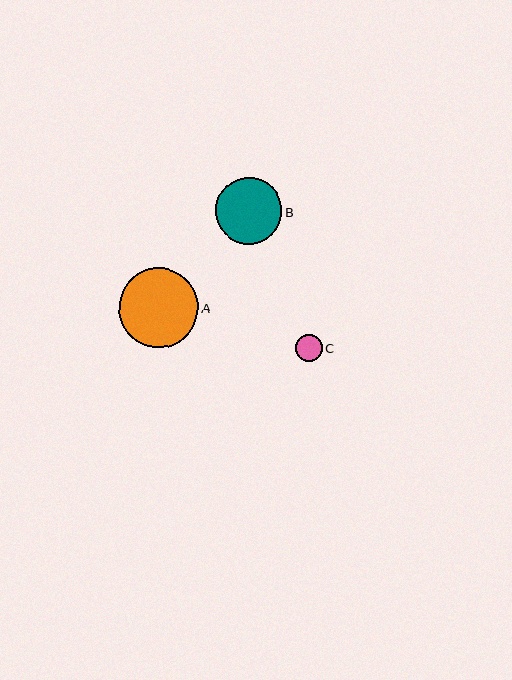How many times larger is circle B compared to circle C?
Circle B is approximately 2.5 times the size of circle C.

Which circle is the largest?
Circle A is the largest with a size of approximately 79 pixels.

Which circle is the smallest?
Circle C is the smallest with a size of approximately 26 pixels.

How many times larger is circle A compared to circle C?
Circle A is approximately 3.0 times the size of circle C.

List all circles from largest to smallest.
From largest to smallest: A, B, C.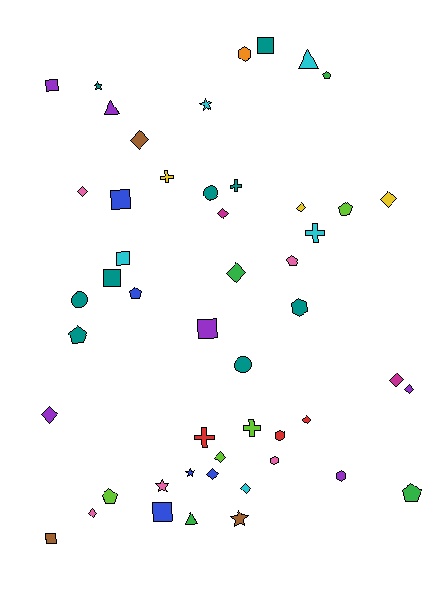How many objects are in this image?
There are 50 objects.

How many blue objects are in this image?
There are 5 blue objects.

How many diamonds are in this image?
There are 14 diamonds.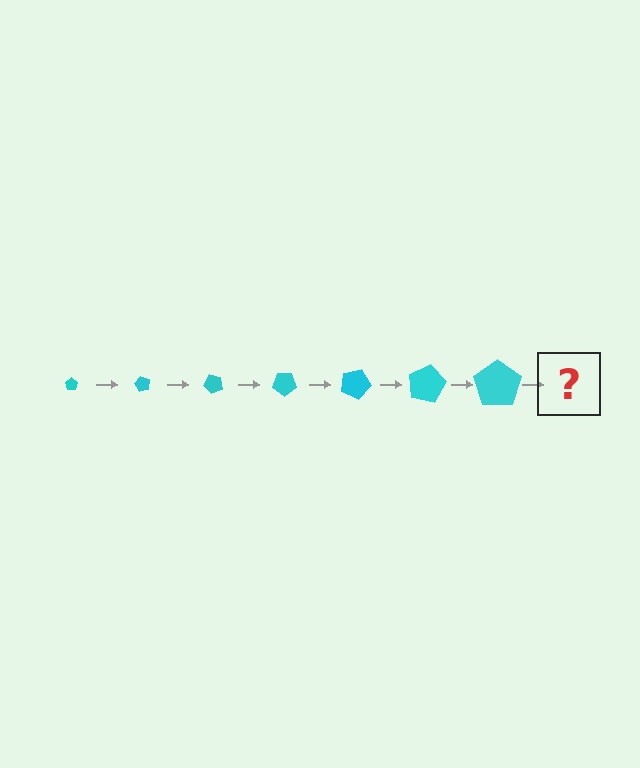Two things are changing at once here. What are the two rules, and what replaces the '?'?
The two rules are that the pentagon grows larger each step and it rotates 60 degrees each step. The '?' should be a pentagon, larger than the previous one and rotated 420 degrees from the start.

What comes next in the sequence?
The next element should be a pentagon, larger than the previous one and rotated 420 degrees from the start.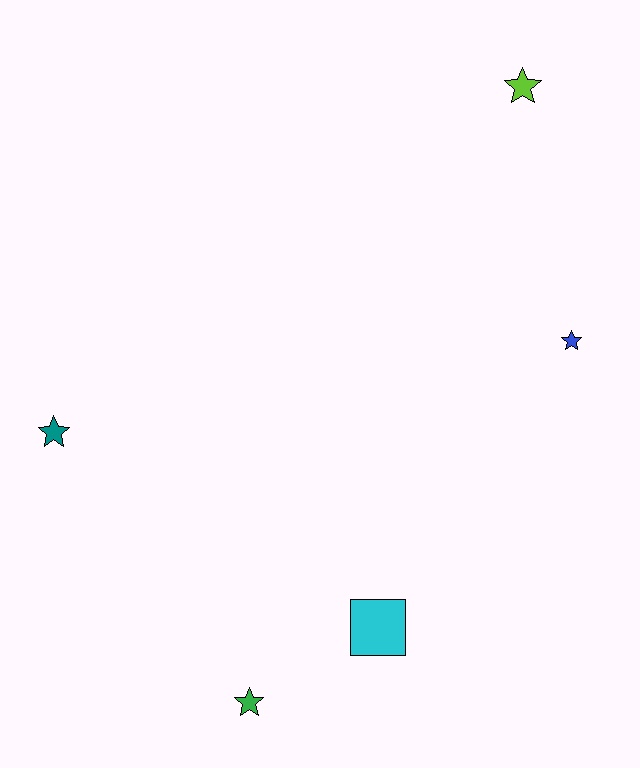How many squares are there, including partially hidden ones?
There is 1 square.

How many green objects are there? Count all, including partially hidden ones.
There is 1 green object.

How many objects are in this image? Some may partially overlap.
There are 5 objects.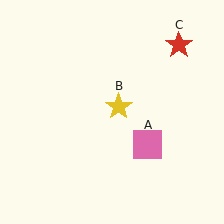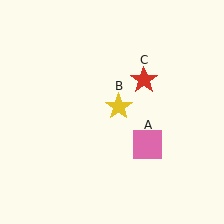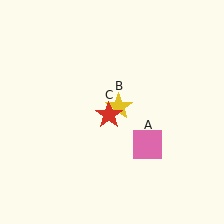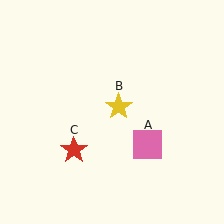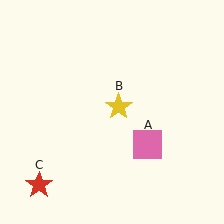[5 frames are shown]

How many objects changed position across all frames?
1 object changed position: red star (object C).